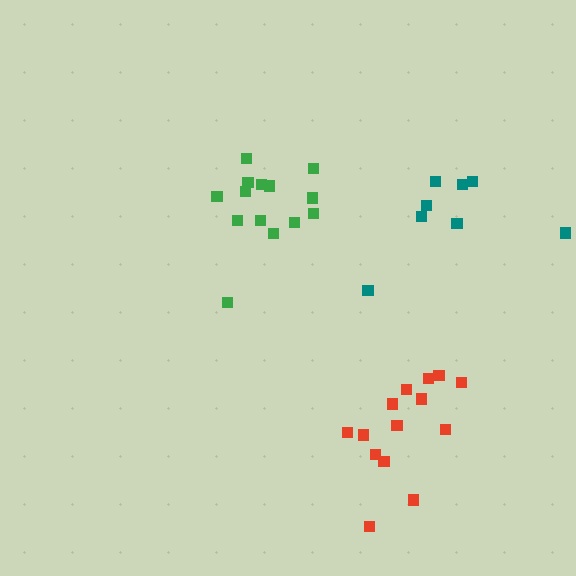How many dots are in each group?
Group 1: 14 dots, Group 2: 8 dots, Group 3: 14 dots (36 total).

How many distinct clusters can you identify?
There are 3 distinct clusters.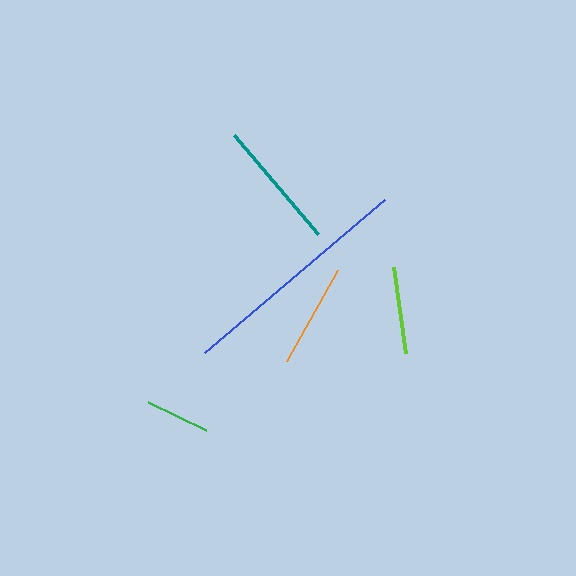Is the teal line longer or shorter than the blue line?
The blue line is longer than the teal line.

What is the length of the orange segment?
The orange segment is approximately 105 pixels long.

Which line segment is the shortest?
The green line is the shortest at approximately 64 pixels.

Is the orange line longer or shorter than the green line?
The orange line is longer than the green line.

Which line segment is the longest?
The blue line is the longest at approximately 237 pixels.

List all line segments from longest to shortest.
From longest to shortest: blue, teal, orange, lime, green.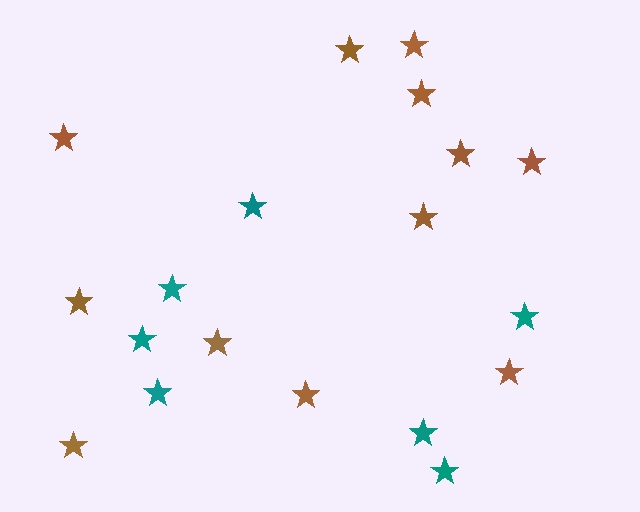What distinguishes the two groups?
There are 2 groups: one group of teal stars (7) and one group of brown stars (12).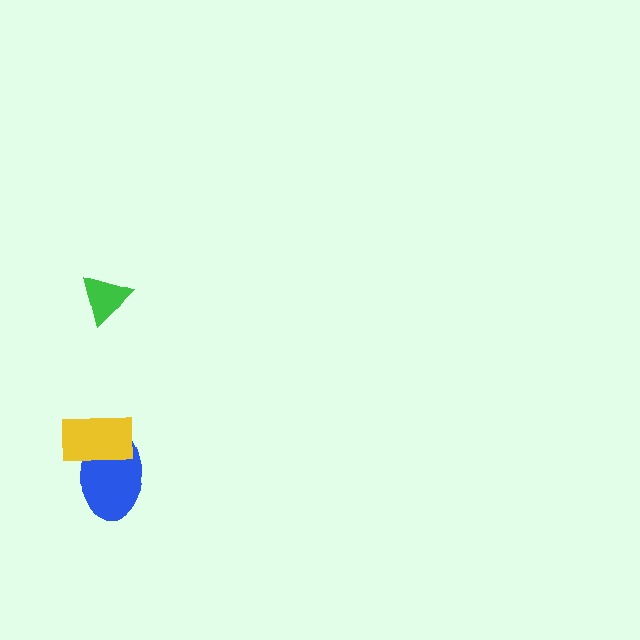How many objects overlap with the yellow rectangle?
1 object overlaps with the yellow rectangle.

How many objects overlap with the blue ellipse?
1 object overlaps with the blue ellipse.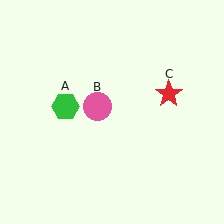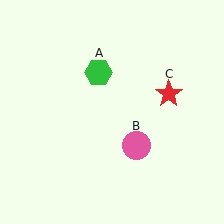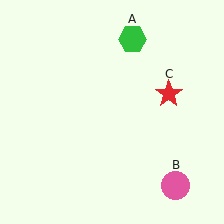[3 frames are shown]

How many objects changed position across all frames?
2 objects changed position: green hexagon (object A), pink circle (object B).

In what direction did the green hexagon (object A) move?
The green hexagon (object A) moved up and to the right.